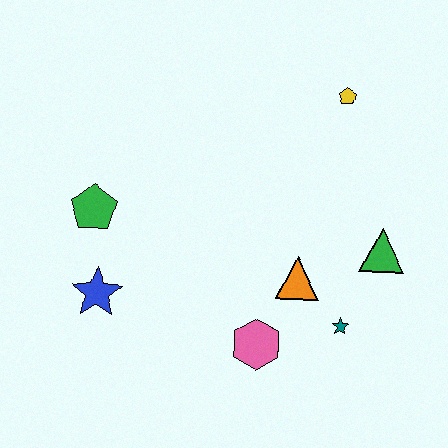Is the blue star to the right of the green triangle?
No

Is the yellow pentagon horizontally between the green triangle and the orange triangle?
Yes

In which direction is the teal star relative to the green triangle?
The teal star is below the green triangle.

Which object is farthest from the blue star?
The yellow pentagon is farthest from the blue star.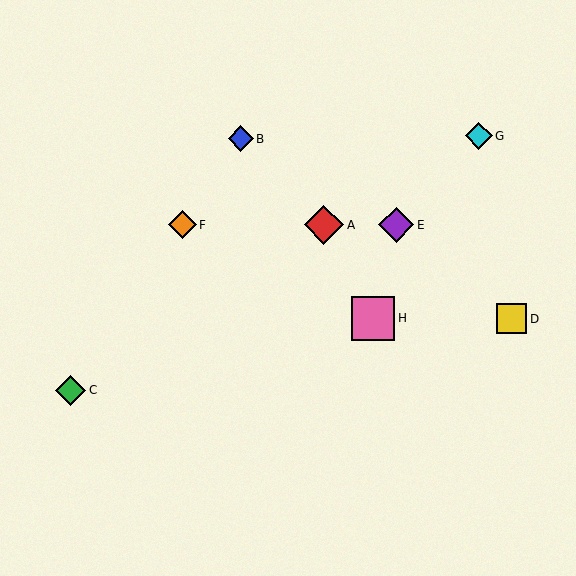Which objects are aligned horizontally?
Objects A, E, F are aligned horizontally.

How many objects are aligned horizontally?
3 objects (A, E, F) are aligned horizontally.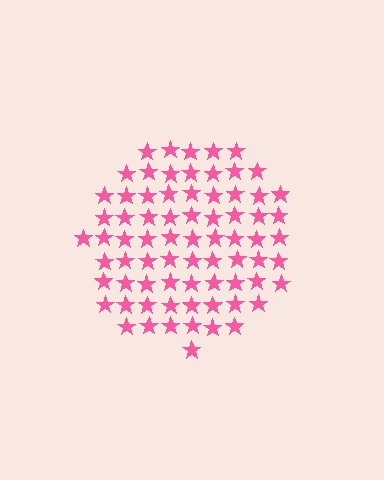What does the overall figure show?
The overall figure shows a circle.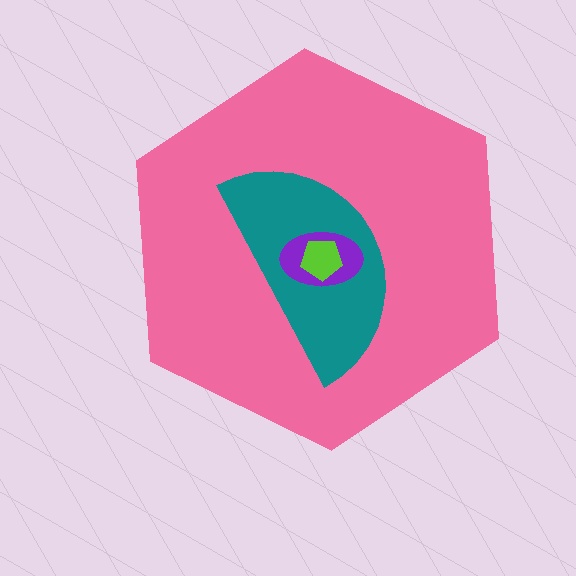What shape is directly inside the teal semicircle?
The purple ellipse.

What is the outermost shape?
The pink hexagon.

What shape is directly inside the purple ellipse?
The lime pentagon.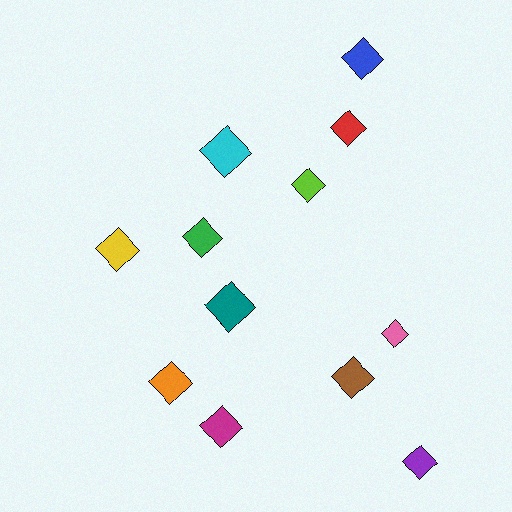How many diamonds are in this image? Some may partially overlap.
There are 12 diamonds.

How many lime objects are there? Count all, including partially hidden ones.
There is 1 lime object.